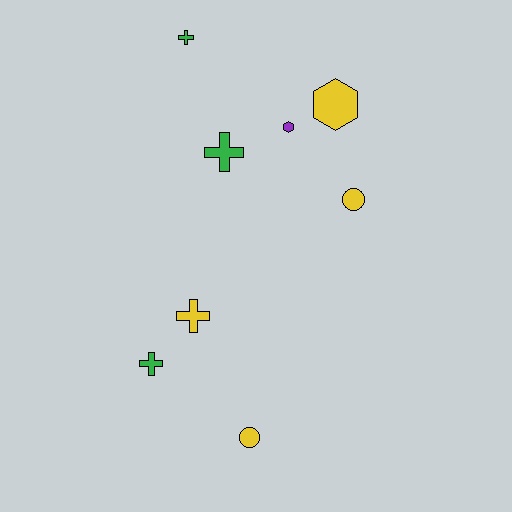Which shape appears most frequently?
Cross, with 4 objects.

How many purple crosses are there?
There are no purple crosses.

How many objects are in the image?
There are 8 objects.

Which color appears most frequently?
Yellow, with 4 objects.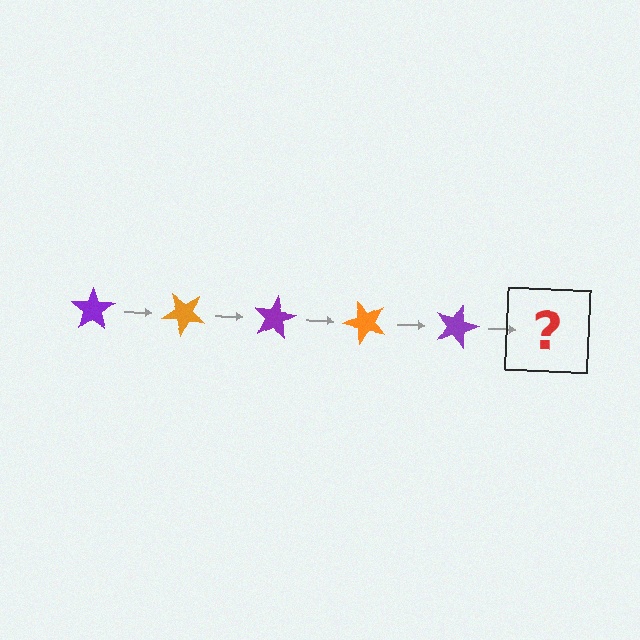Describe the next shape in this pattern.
It should be an orange star, rotated 200 degrees from the start.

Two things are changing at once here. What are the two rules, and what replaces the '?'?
The two rules are that it rotates 40 degrees each step and the color cycles through purple and orange. The '?' should be an orange star, rotated 200 degrees from the start.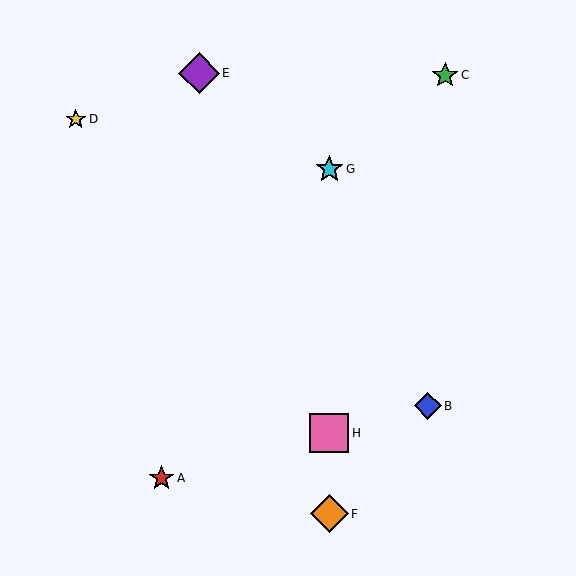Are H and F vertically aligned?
Yes, both are at x≈329.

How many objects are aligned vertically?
3 objects (F, G, H) are aligned vertically.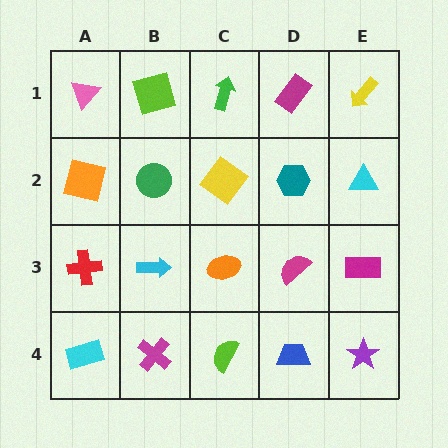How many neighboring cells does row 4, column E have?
2.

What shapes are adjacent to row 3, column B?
A green circle (row 2, column B), a magenta cross (row 4, column B), a red cross (row 3, column A), an orange ellipse (row 3, column C).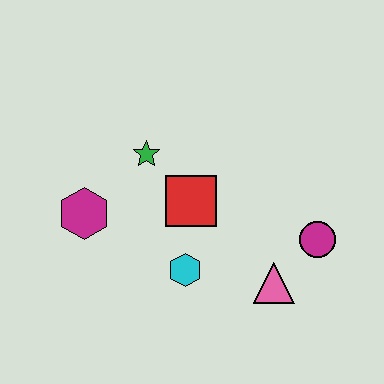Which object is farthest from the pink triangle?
The magenta hexagon is farthest from the pink triangle.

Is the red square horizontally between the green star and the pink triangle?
Yes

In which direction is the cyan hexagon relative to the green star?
The cyan hexagon is below the green star.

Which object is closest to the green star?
The red square is closest to the green star.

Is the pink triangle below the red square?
Yes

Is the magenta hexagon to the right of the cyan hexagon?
No